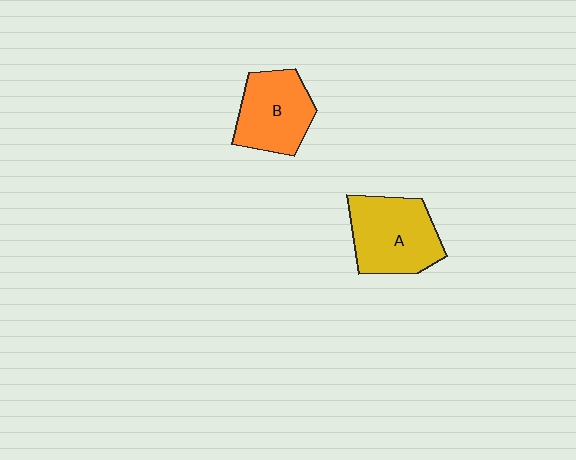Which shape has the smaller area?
Shape B (orange).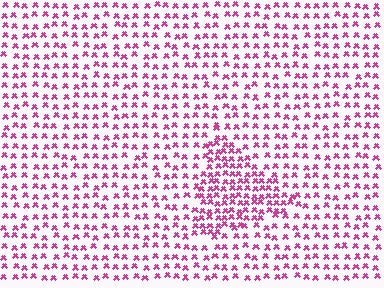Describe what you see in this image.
The image contains small magenta elements arranged at two different densities. A triangle-shaped region is visible where the elements are more densely packed than the surrounding area.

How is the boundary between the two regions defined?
The boundary is defined by a change in element density (approximately 1.9x ratio). All elements are the same color, size, and shape.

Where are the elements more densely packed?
The elements are more densely packed inside the triangle boundary.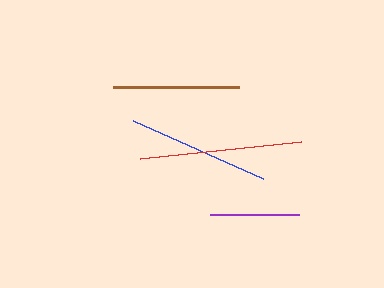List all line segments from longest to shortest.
From longest to shortest: red, blue, brown, purple.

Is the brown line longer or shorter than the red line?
The red line is longer than the brown line.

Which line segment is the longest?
The red line is the longest at approximately 162 pixels.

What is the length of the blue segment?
The blue segment is approximately 142 pixels long.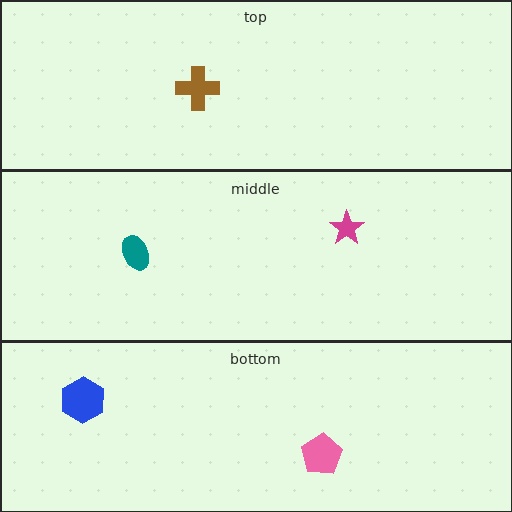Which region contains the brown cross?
The top region.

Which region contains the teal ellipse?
The middle region.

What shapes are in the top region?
The brown cross.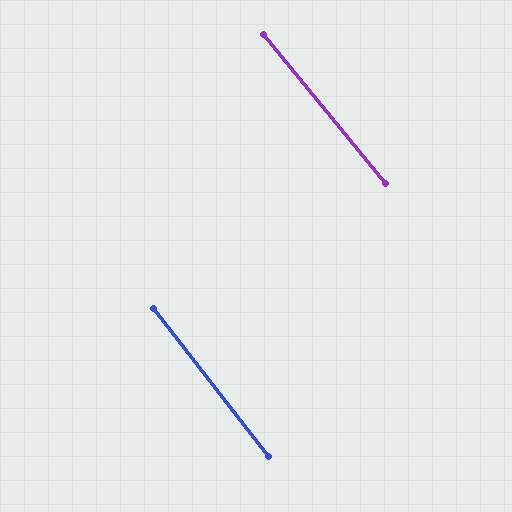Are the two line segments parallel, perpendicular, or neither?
Parallel — their directions differ by only 1.5°.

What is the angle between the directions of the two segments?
Approximately 1 degree.